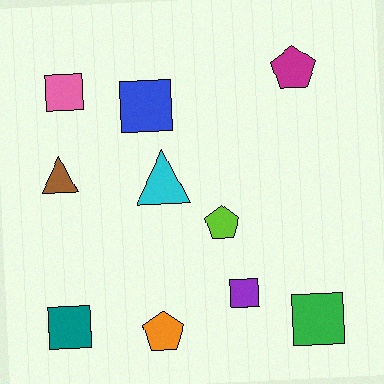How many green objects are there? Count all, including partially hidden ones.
There is 1 green object.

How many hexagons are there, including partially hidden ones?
There are no hexagons.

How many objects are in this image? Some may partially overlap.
There are 10 objects.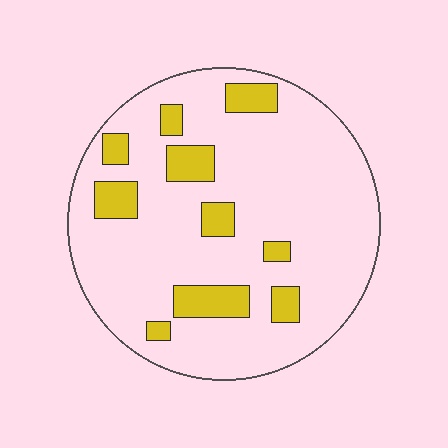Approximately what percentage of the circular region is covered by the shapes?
Approximately 15%.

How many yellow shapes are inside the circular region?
10.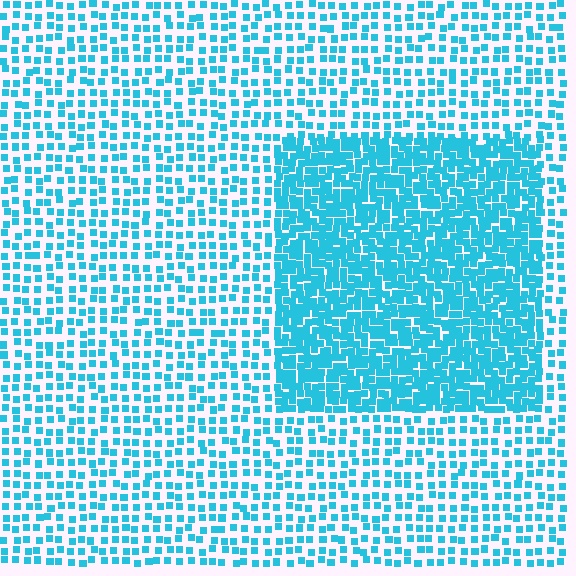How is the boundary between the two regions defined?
The boundary is defined by a change in element density (approximately 2.3x ratio). All elements are the same color, size, and shape.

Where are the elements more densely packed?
The elements are more densely packed inside the rectangle boundary.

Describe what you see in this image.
The image contains small cyan elements arranged at two different densities. A rectangle-shaped region is visible where the elements are more densely packed than the surrounding area.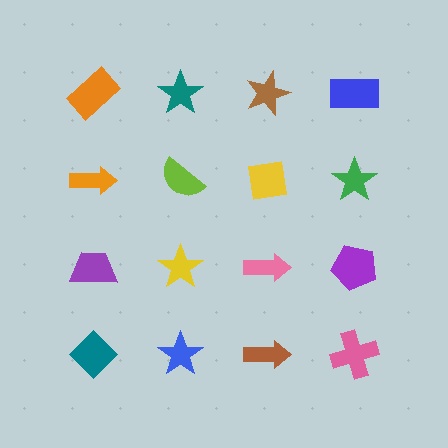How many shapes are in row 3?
4 shapes.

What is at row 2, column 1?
An orange arrow.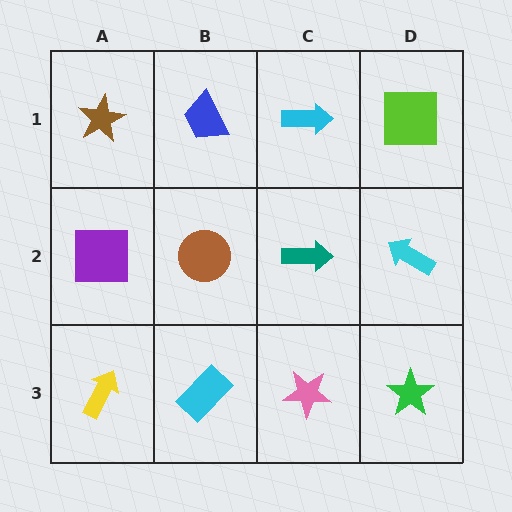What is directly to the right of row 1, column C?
A lime square.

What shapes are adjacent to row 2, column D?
A lime square (row 1, column D), a green star (row 3, column D), a teal arrow (row 2, column C).